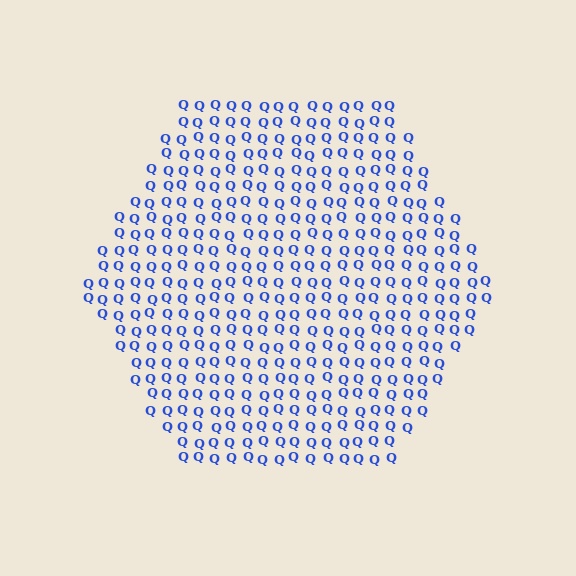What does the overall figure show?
The overall figure shows a hexagon.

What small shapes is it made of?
It is made of small letter Q's.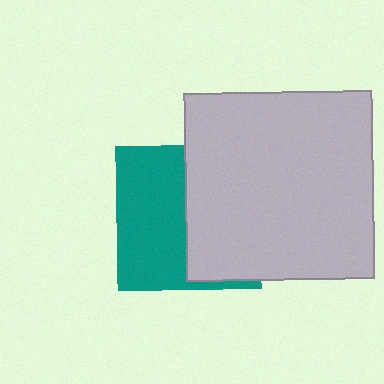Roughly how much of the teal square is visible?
About half of it is visible (roughly 51%).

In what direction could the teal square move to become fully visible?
The teal square could move left. That would shift it out from behind the light gray square entirely.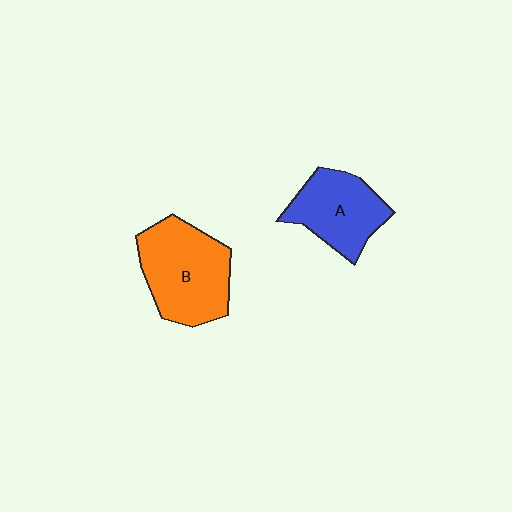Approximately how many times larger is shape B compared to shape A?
Approximately 1.3 times.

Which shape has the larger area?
Shape B (orange).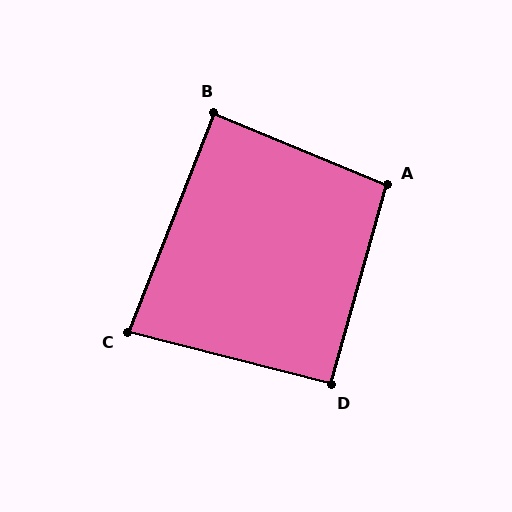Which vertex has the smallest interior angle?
C, at approximately 83 degrees.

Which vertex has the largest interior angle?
A, at approximately 97 degrees.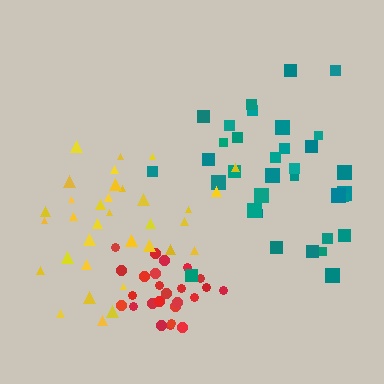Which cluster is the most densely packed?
Red.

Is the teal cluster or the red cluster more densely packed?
Red.